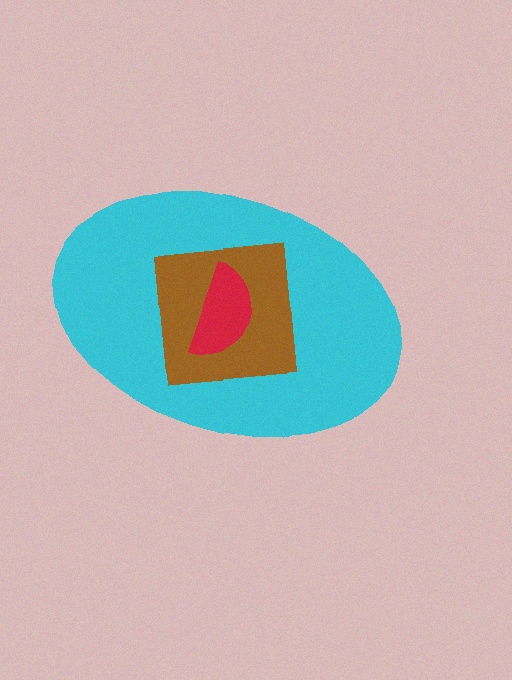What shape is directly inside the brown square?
The red semicircle.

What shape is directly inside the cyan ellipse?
The brown square.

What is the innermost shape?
The red semicircle.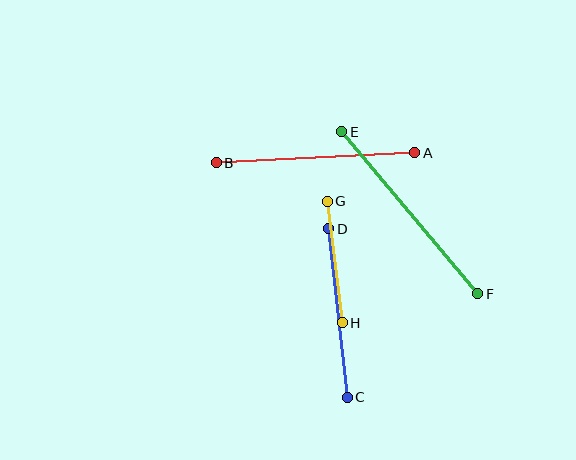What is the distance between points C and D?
The distance is approximately 170 pixels.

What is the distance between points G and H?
The distance is approximately 122 pixels.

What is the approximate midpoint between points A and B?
The midpoint is at approximately (315, 158) pixels.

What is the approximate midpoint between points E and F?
The midpoint is at approximately (410, 213) pixels.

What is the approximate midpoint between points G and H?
The midpoint is at approximately (335, 262) pixels.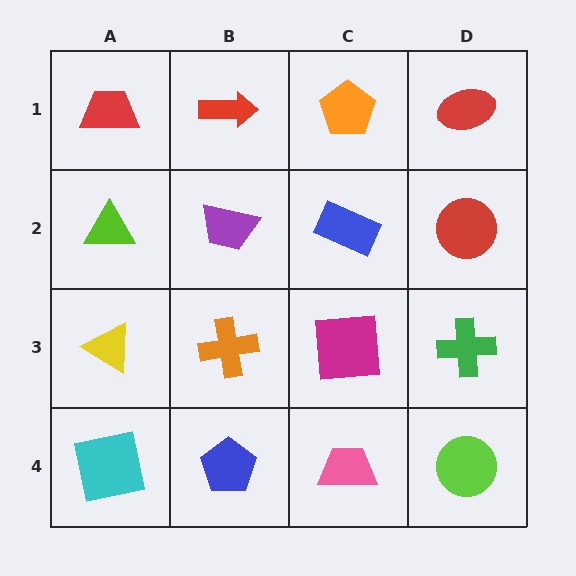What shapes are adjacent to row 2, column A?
A red trapezoid (row 1, column A), a yellow triangle (row 3, column A), a purple trapezoid (row 2, column B).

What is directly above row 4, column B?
An orange cross.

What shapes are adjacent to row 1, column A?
A lime triangle (row 2, column A), a red arrow (row 1, column B).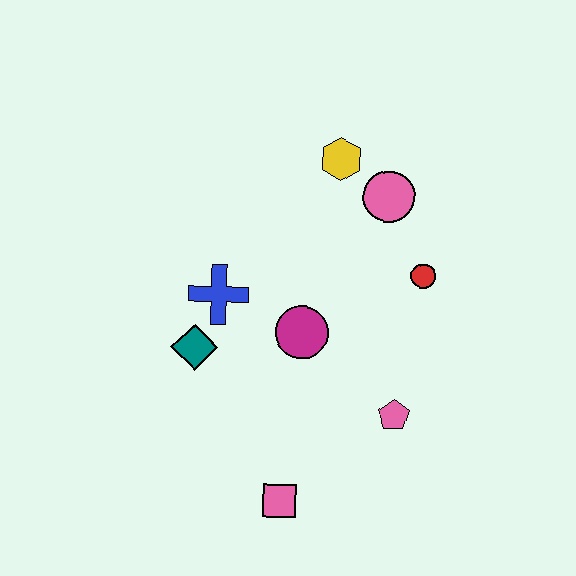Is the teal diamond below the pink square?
No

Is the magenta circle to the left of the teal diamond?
No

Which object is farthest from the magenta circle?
The yellow hexagon is farthest from the magenta circle.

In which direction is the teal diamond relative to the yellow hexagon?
The teal diamond is below the yellow hexagon.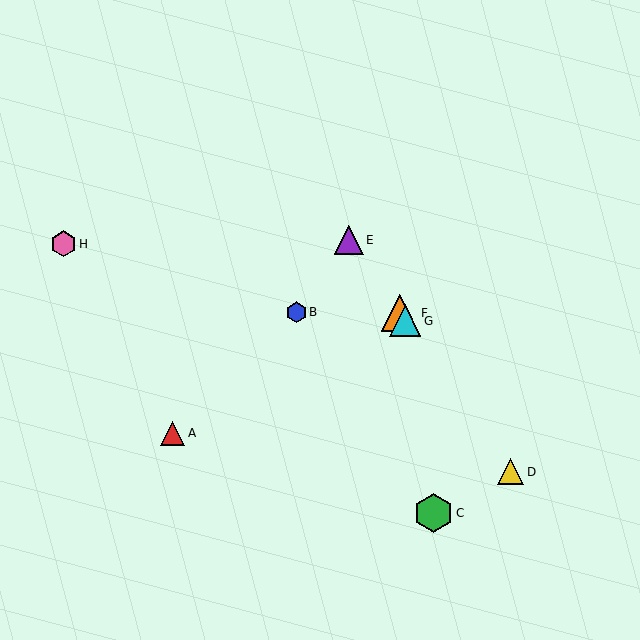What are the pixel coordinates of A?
Object A is at (172, 433).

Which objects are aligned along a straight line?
Objects D, E, F, G are aligned along a straight line.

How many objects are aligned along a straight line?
4 objects (D, E, F, G) are aligned along a straight line.